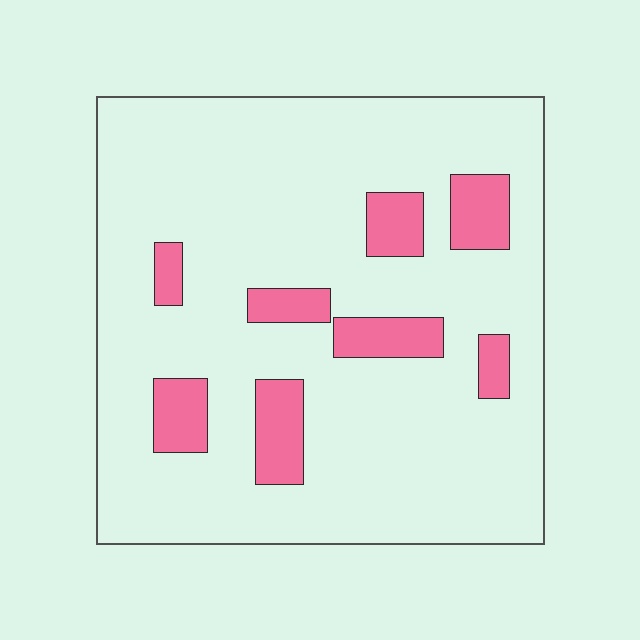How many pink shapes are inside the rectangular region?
8.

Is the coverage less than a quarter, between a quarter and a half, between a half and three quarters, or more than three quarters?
Less than a quarter.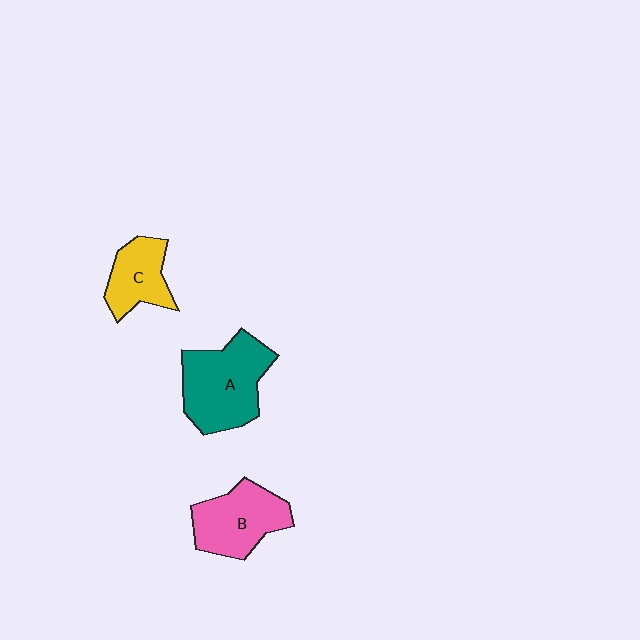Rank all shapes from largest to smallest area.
From largest to smallest: A (teal), B (pink), C (yellow).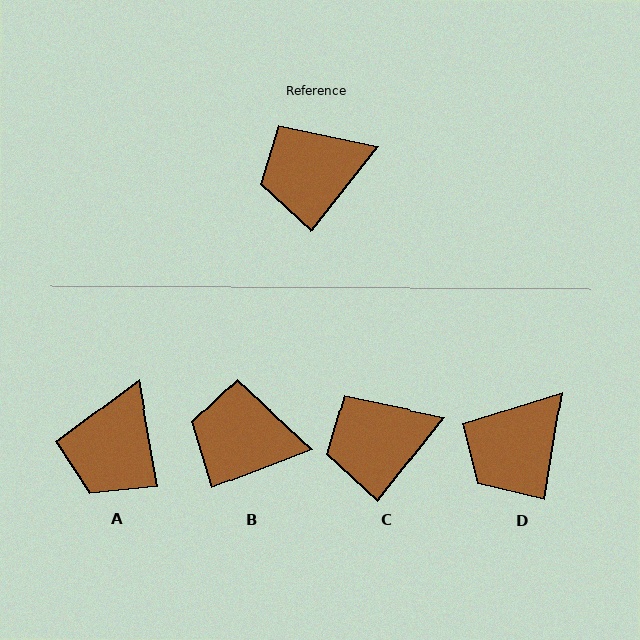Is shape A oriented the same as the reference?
No, it is off by about 49 degrees.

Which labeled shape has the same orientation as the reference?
C.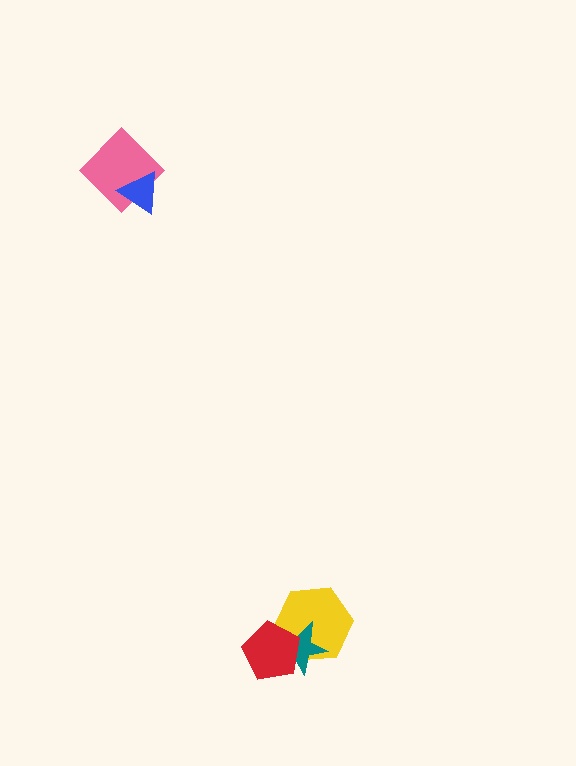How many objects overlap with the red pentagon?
2 objects overlap with the red pentagon.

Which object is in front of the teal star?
The red pentagon is in front of the teal star.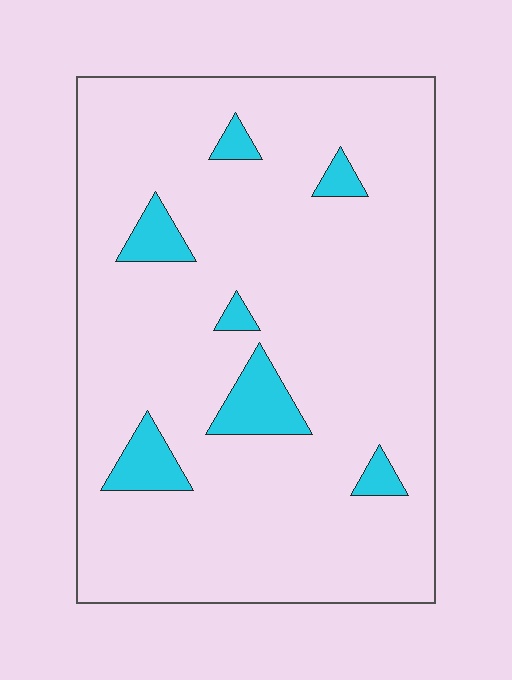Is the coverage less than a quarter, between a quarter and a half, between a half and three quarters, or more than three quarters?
Less than a quarter.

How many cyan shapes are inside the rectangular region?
7.